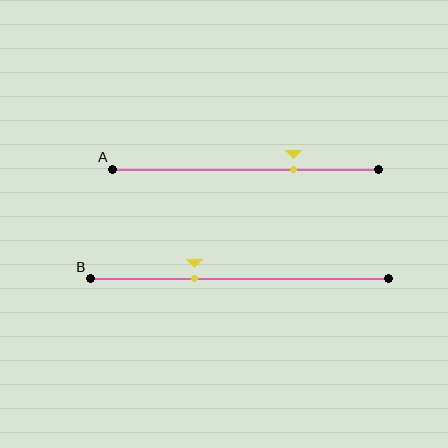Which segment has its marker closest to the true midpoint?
Segment B has its marker closest to the true midpoint.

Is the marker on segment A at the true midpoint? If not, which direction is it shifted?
No, the marker on segment A is shifted to the right by about 18% of the segment length.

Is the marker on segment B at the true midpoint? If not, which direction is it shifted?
No, the marker on segment B is shifted to the left by about 15% of the segment length.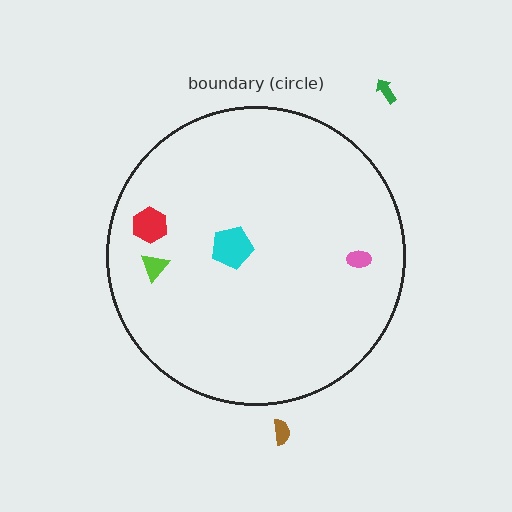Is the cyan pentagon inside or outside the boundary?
Inside.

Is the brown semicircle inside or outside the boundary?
Outside.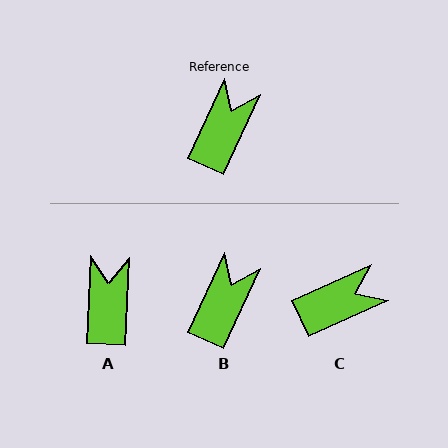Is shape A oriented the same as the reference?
No, it is off by about 22 degrees.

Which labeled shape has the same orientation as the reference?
B.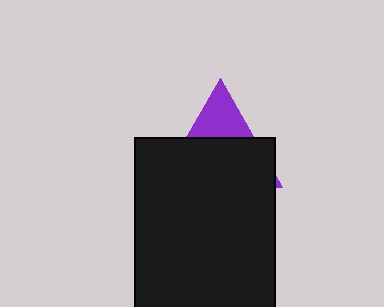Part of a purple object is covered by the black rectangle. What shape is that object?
It is a triangle.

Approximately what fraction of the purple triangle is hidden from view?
Roughly 70% of the purple triangle is hidden behind the black rectangle.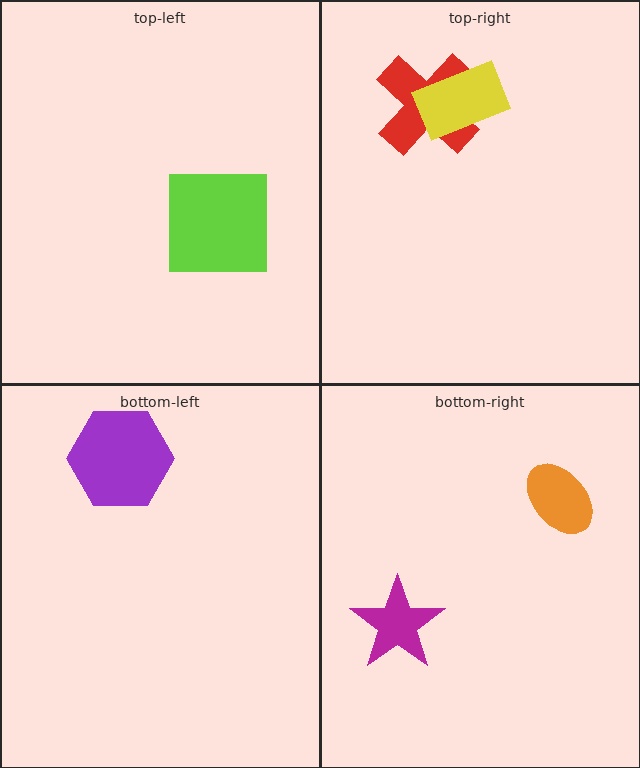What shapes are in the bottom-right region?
The magenta star, the orange ellipse.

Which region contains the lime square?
The top-left region.